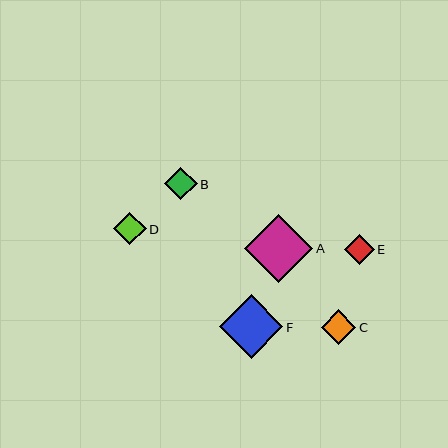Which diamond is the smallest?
Diamond E is the smallest with a size of approximately 30 pixels.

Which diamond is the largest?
Diamond A is the largest with a size of approximately 68 pixels.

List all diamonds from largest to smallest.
From largest to smallest: A, F, C, B, D, E.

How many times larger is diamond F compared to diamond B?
Diamond F is approximately 1.9 times the size of diamond B.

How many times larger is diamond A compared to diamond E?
Diamond A is approximately 2.3 times the size of diamond E.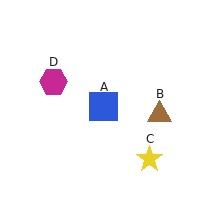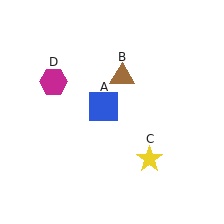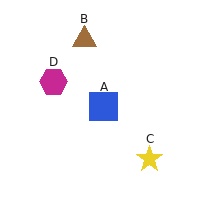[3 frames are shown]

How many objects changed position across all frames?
1 object changed position: brown triangle (object B).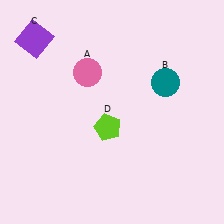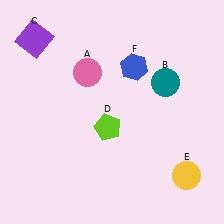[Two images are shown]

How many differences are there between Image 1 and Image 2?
There are 2 differences between the two images.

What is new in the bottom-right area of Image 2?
A yellow circle (E) was added in the bottom-right area of Image 2.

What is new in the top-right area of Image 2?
A blue hexagon (F) was added in the top-right area of Image 2.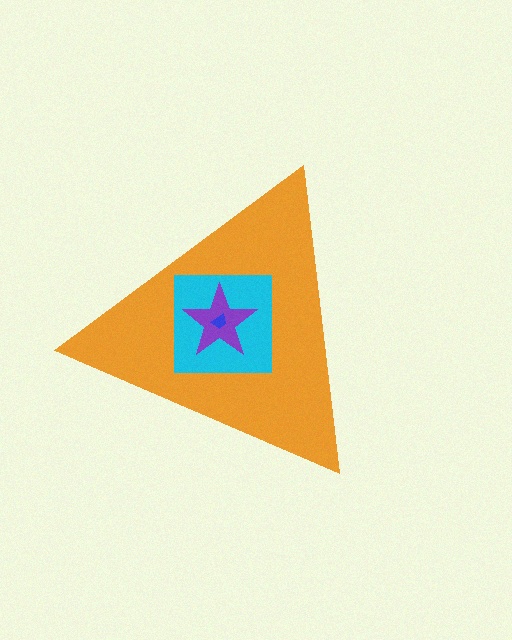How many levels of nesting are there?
4.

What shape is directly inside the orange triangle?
The cyan square.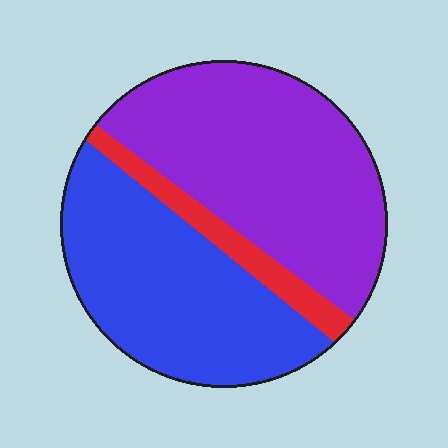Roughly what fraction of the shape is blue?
Blue covers roughly 40% of the shape.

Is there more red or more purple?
Purple.